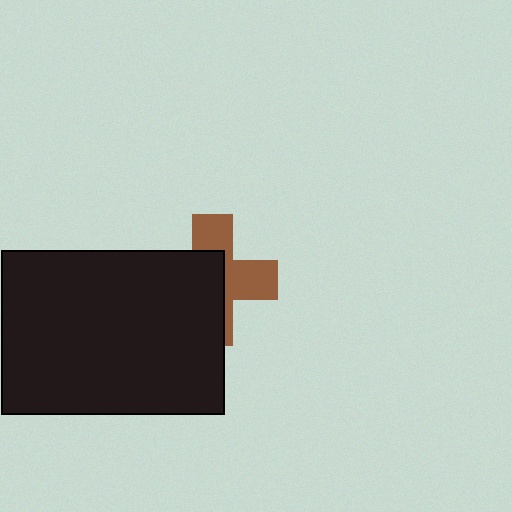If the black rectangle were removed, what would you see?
You would see the complete brown cross.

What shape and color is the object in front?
The object in front is a black rectangle.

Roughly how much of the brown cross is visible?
A small part of it is visible (roughly 45%).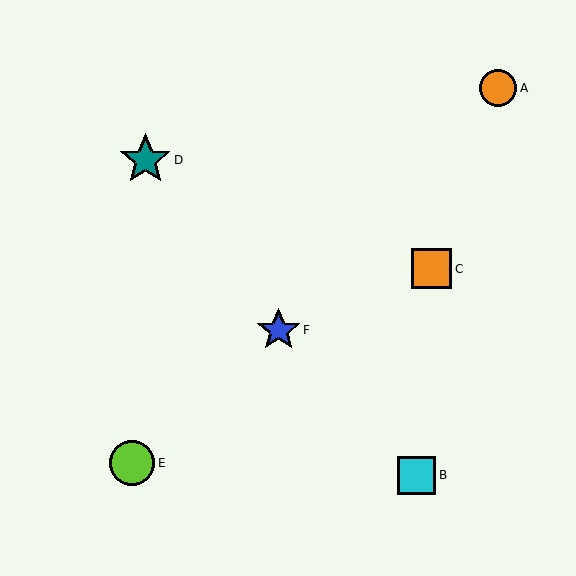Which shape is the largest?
The teal star (labeled D) is the largest.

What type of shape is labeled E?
Shape E is a lime circle.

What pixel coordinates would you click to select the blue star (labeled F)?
Click at (279, 330) to select the blue star F.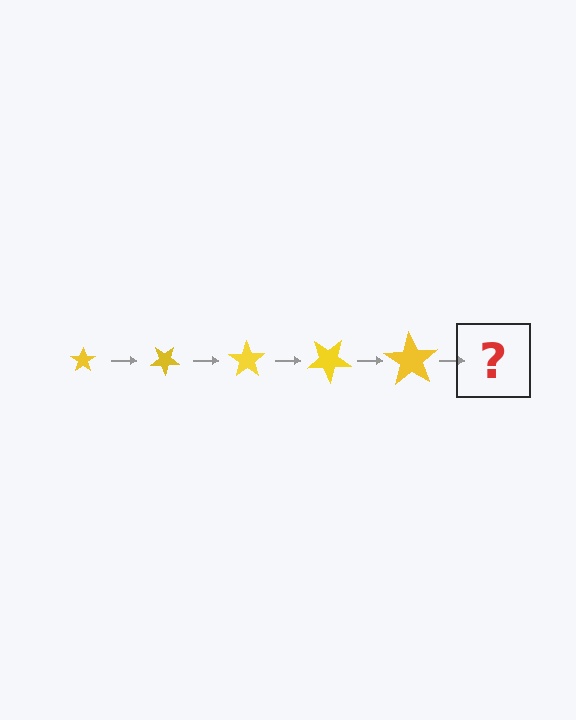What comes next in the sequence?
The next element should be a star, larger than the previous one and rotated 175 degrees from the start.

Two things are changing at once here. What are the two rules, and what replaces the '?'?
The two rules are that the star grows larger each step and it rotates 35 degrees each step. The '?' should be a star, larger than the previous one and rotated 175 degrees from the start.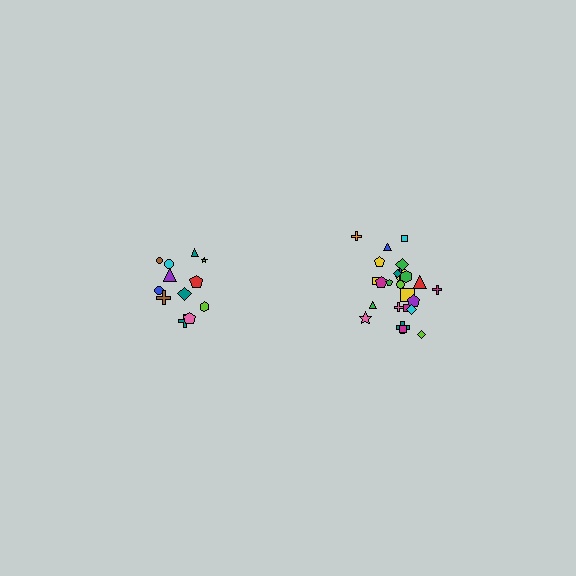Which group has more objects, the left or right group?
The right group.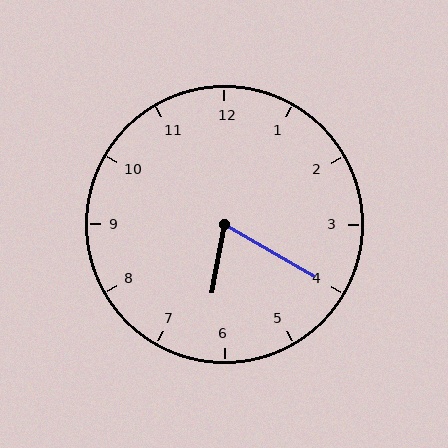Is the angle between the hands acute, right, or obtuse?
It is acute.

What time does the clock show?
6:20.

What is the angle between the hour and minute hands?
Approximately 70 degrees.